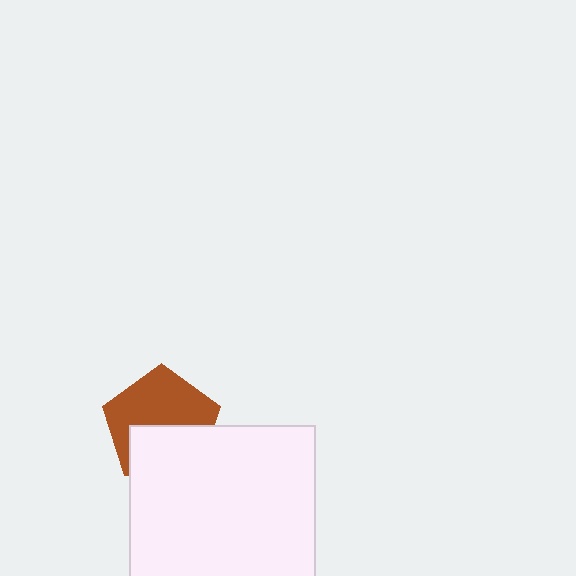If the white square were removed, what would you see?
You would see the complete brown pentagon.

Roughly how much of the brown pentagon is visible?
About half of it is visible (roughly 58%).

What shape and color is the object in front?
The object in front is a white square.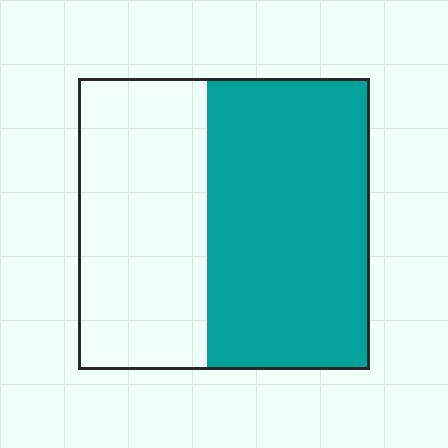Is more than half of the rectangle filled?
Yes.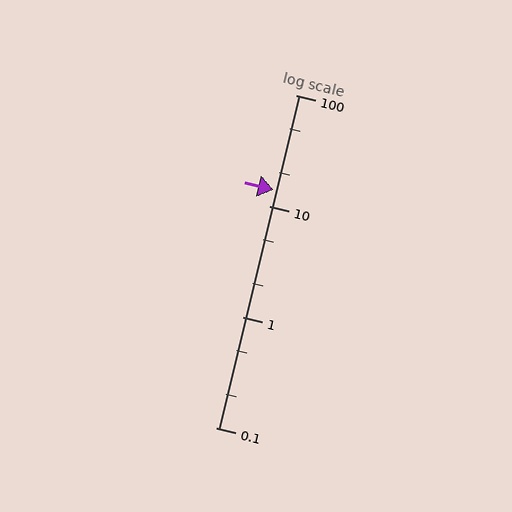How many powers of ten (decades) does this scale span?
The scale spans 3 decades, from 0.1 to 100.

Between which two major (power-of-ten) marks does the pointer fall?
The pointer is between 10 and 100.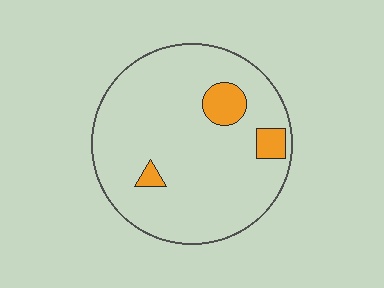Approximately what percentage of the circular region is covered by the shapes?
Approximately 10%.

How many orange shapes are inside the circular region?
3.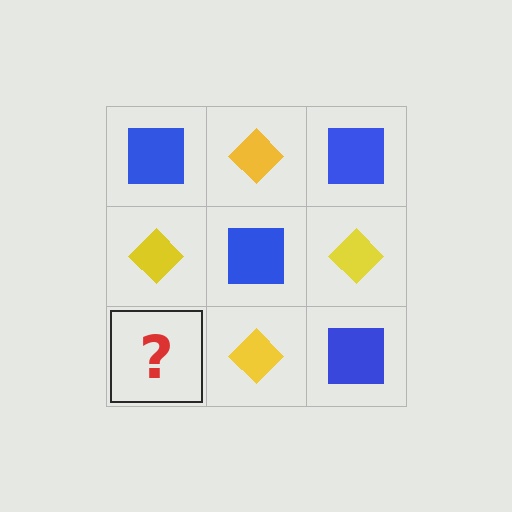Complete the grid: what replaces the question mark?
The question mark should be replaced with a blue square.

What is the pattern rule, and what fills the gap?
The rule is that it alternates blue square and yellow diamond in a checkerboard pattern. The gap should be filled with a blue square.